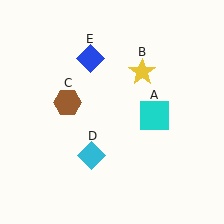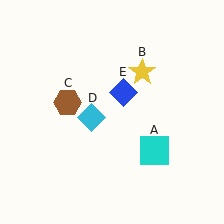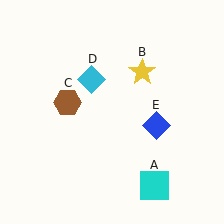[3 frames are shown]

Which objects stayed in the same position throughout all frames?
Yellow star (object B) and brown hexagon (object C) remained stationary.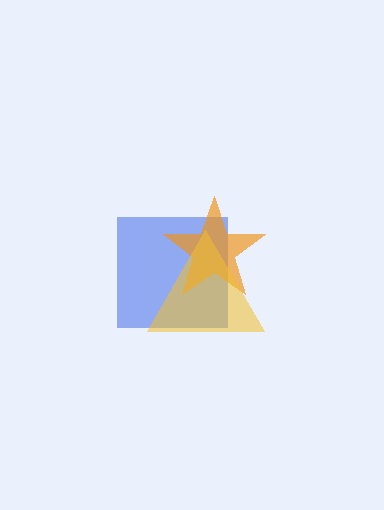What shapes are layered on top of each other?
The layered shapes are: a blue square, an orange star, a yellow triangle.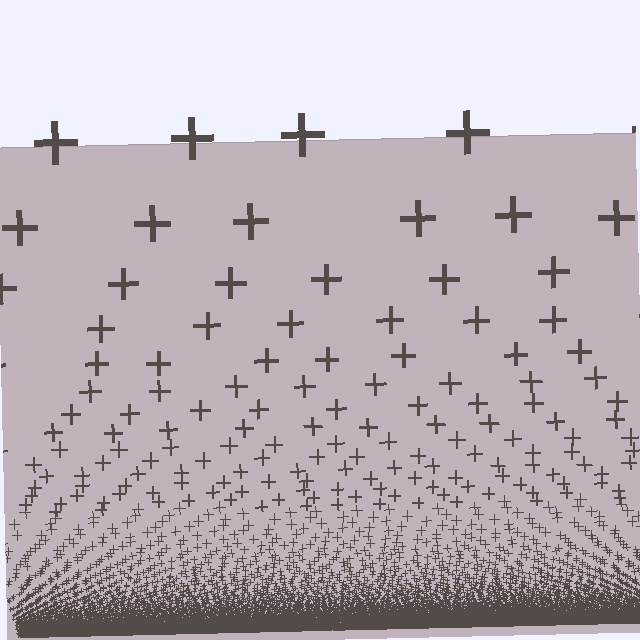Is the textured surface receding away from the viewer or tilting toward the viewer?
The surface appears to tilt toward the viewer. Texture elements get larger and sparser toward the top.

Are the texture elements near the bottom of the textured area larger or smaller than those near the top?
Smaller. The gradient is inverted — elements near the bottom are smaller and denser.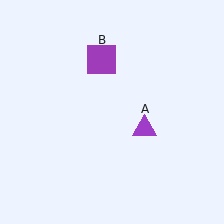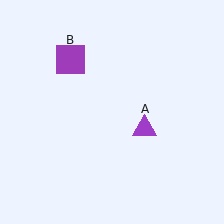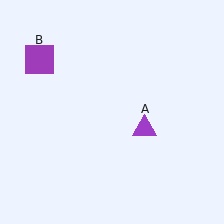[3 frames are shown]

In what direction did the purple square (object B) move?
The purple square (object B) moved left.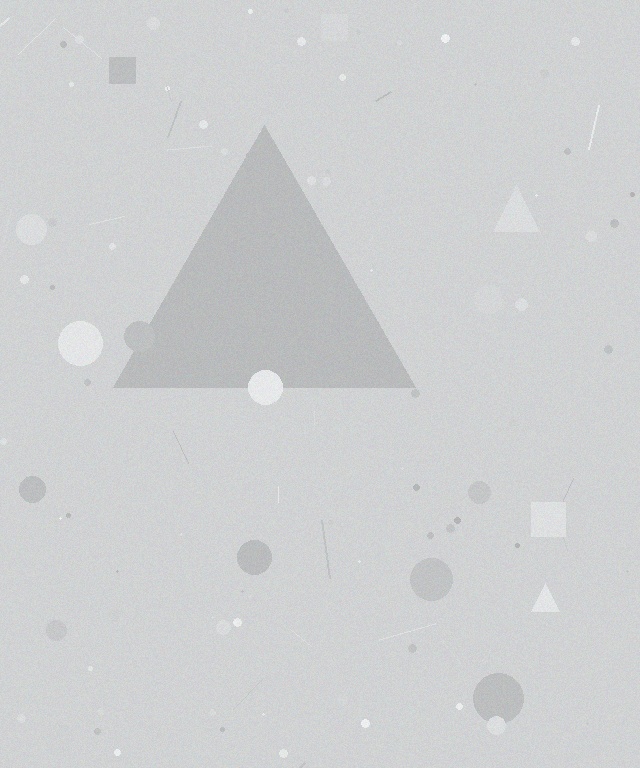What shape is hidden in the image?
A triangle is hidden in the image.